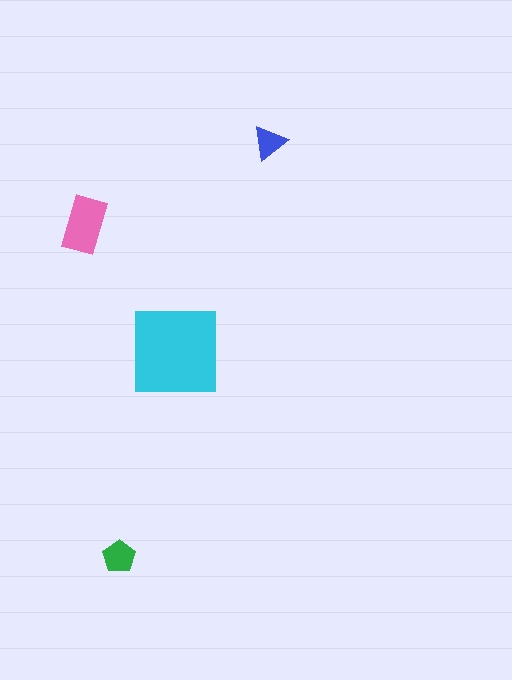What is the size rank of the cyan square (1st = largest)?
1st.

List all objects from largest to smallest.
The cyan square, the pink rectangle, the green pentagon, the blue triangle.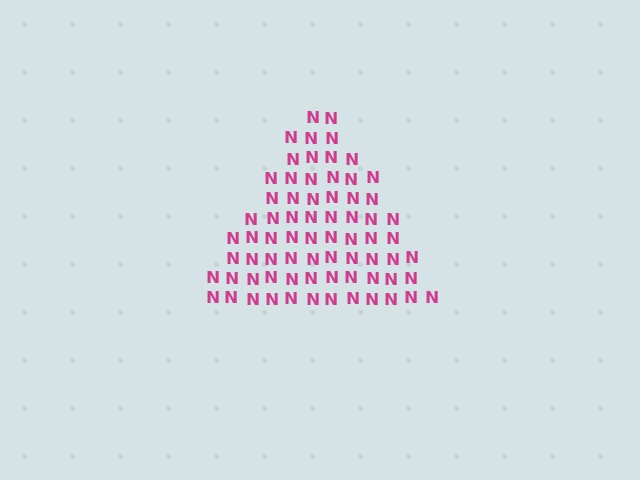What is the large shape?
The large shape is a triangle.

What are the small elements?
The small elements are letter N's.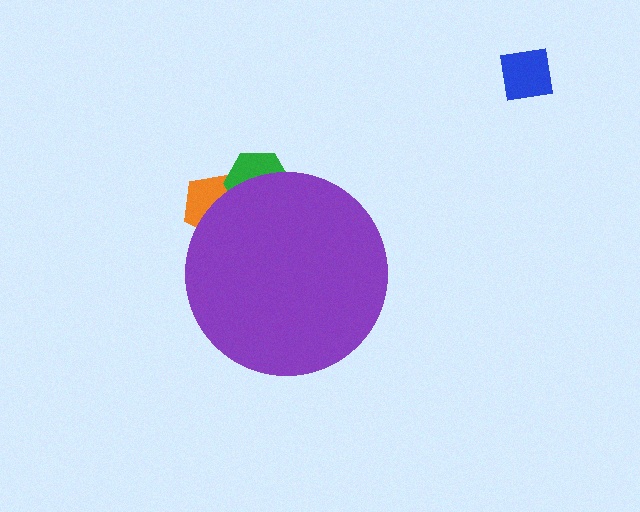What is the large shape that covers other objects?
A purple circle.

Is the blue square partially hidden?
No, the blue square is fully visible.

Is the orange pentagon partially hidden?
Yes, the orange pentagon is partially hidden behind the purple circle.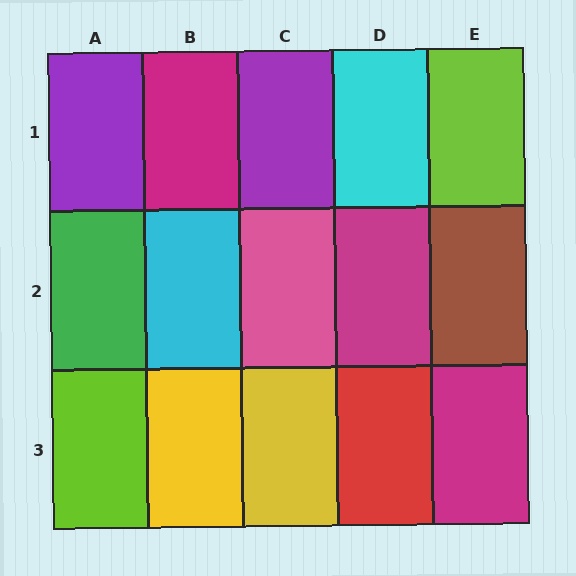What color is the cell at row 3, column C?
Yellow.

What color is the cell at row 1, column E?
Lime.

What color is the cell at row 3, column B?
Yellow.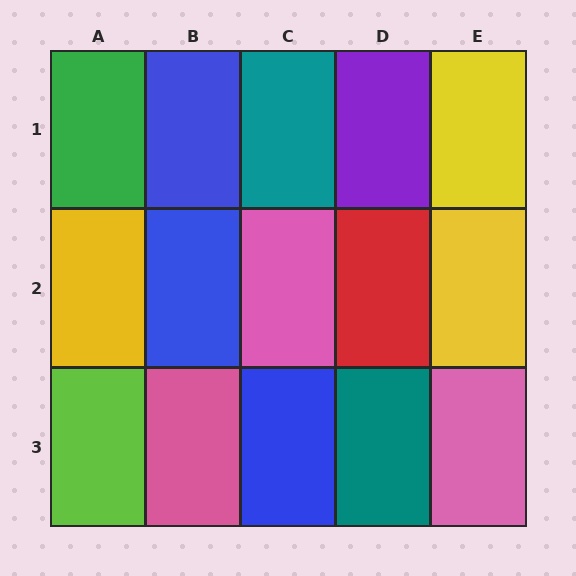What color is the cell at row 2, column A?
Yellow.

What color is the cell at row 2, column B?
Blue.